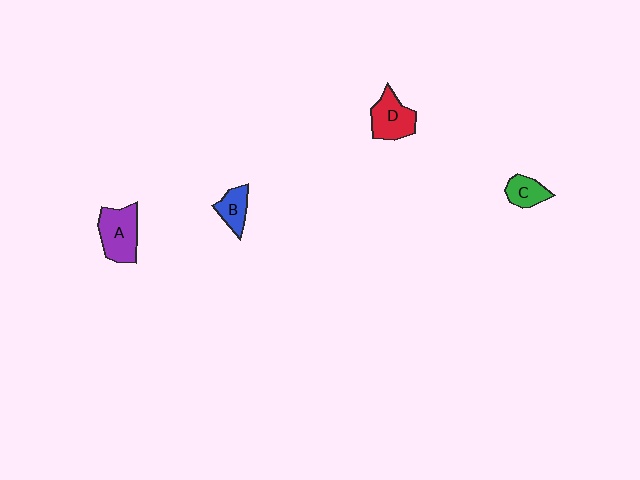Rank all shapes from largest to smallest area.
From largest to smallest: A (purple), D (red), B (blue), C (green).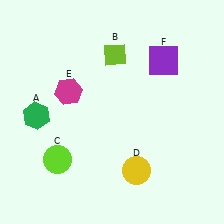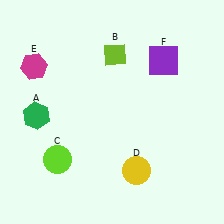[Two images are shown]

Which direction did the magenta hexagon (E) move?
The magenta hexagon (E) moved left.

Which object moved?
The magenta hexagon (E) moved left.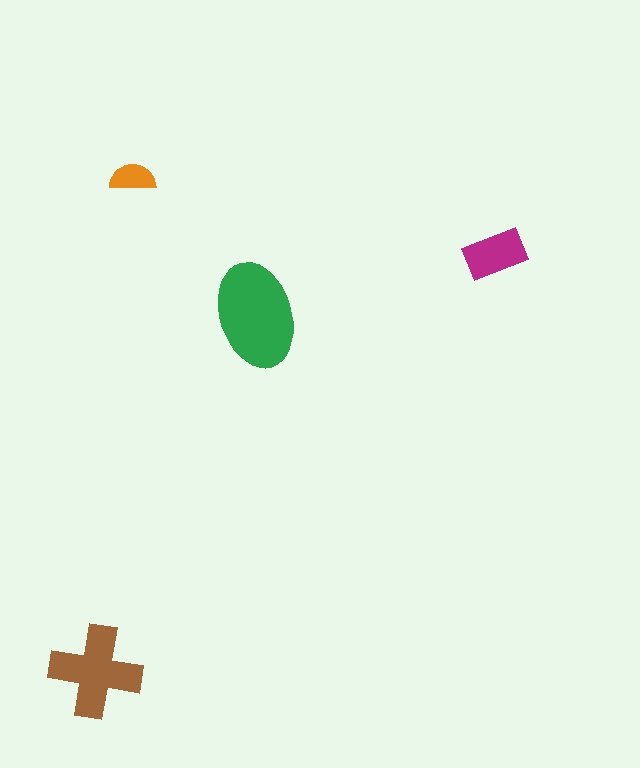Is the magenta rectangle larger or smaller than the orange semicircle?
Larger.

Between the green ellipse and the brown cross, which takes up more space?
The green ellipse.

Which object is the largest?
The green ellipse.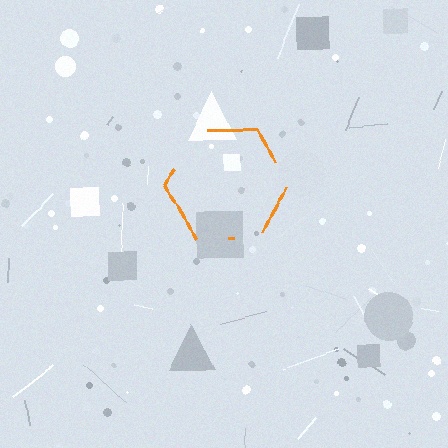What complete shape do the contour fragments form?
The contour fragments form a hexagon.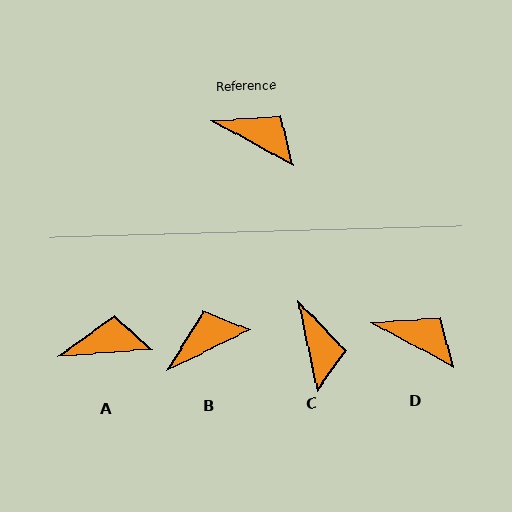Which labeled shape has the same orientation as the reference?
D.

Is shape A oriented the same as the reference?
No, it is off by about 33 degrees.